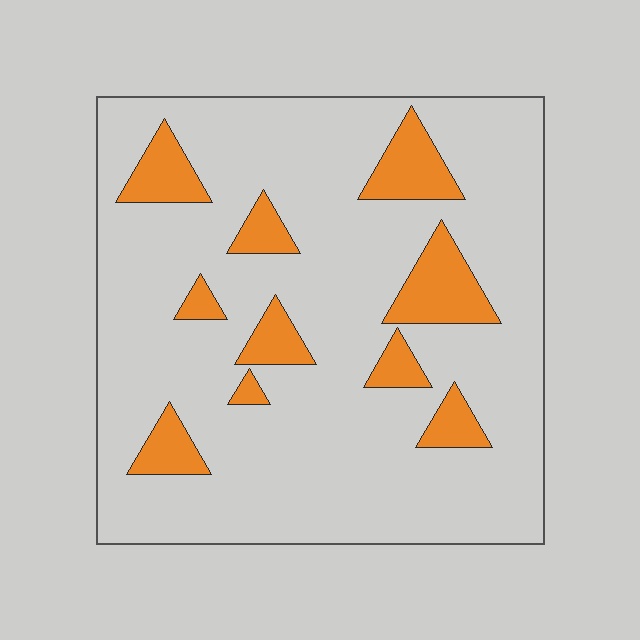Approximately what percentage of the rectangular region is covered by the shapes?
Approximately 15%.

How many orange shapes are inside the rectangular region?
10.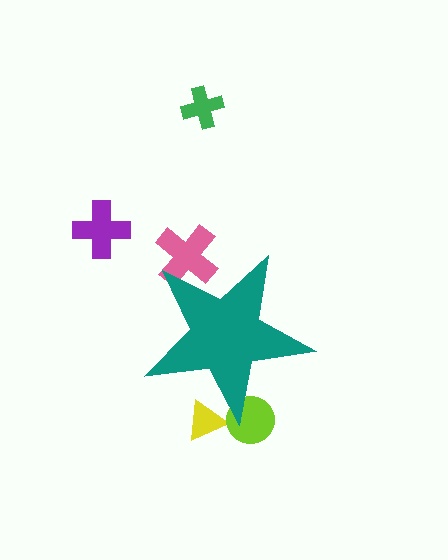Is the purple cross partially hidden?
No, the purple cross is fully visible.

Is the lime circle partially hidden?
Yes, the lime circle is partially hidden behind the teal star.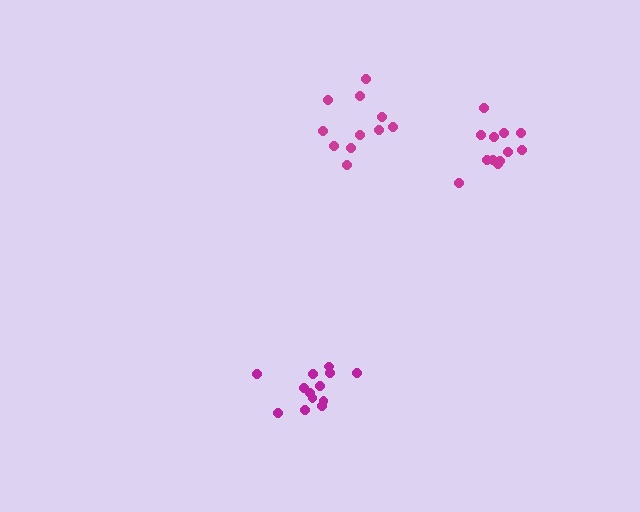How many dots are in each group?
Group 1: 13 dots, Group 2: 11 dots, Group 3: 12 dots (36 total).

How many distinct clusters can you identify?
There are 3 distinct clusters.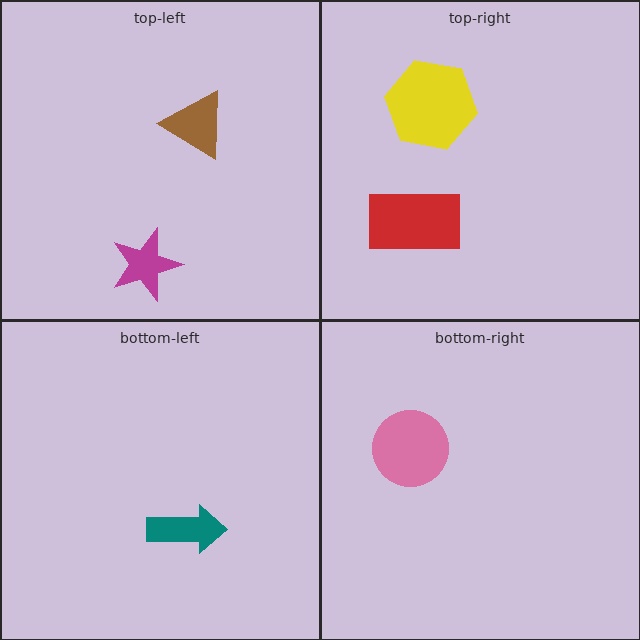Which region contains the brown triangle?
The top-left region.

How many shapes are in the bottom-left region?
1.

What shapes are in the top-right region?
The red rectangle, the yellow hexagon.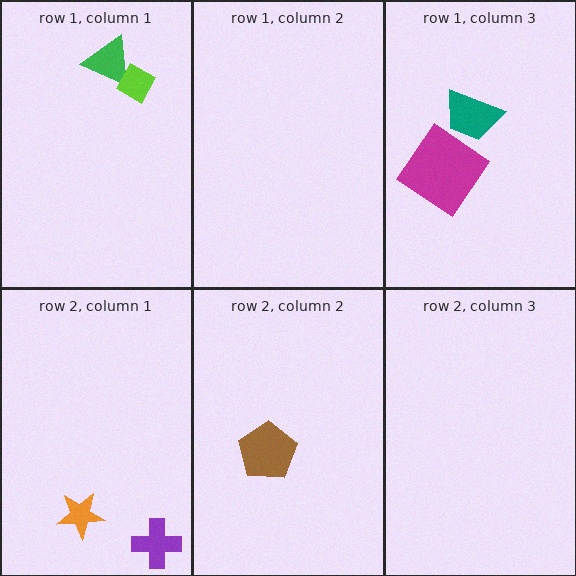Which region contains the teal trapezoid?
The row 1, column 3 region.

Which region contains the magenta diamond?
The row 1, column 3 region.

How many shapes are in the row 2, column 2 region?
1.